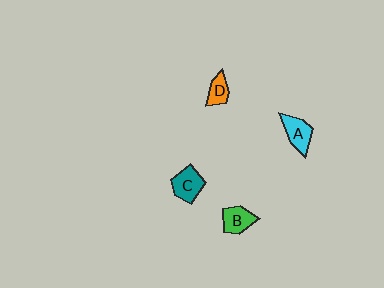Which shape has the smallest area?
Shape D (orange).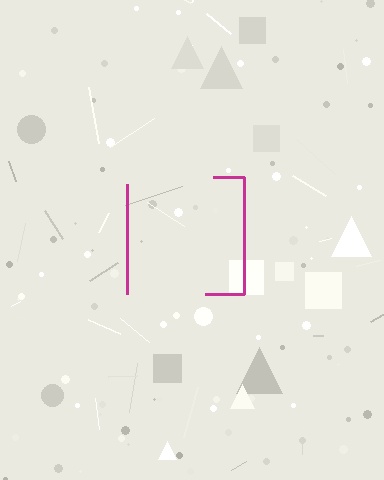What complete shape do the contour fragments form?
The contour fragments form a square.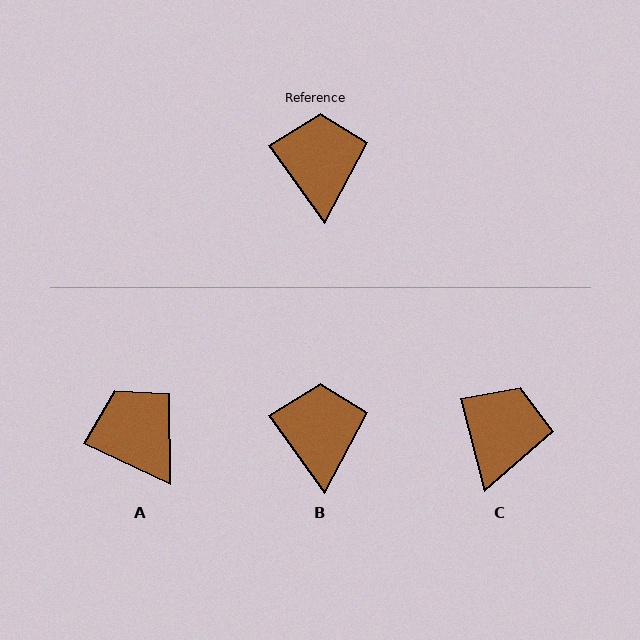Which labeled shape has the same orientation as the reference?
B.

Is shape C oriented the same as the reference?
No, it is off by about 22 degrees.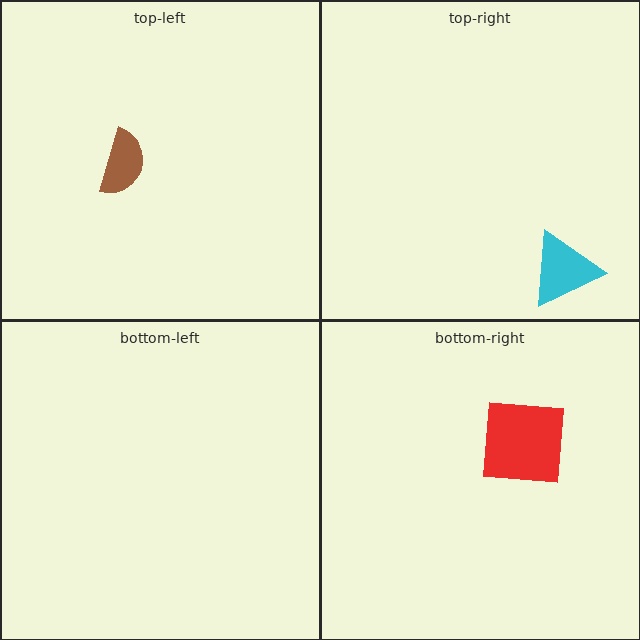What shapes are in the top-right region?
The cyan triangle.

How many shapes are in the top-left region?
1.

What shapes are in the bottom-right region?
The red square.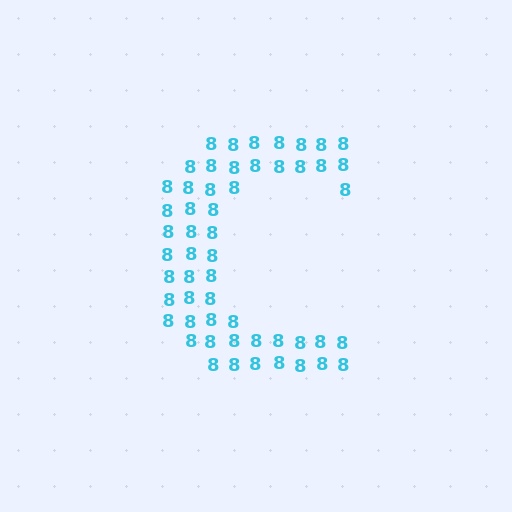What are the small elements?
The small elements are digit 8's.